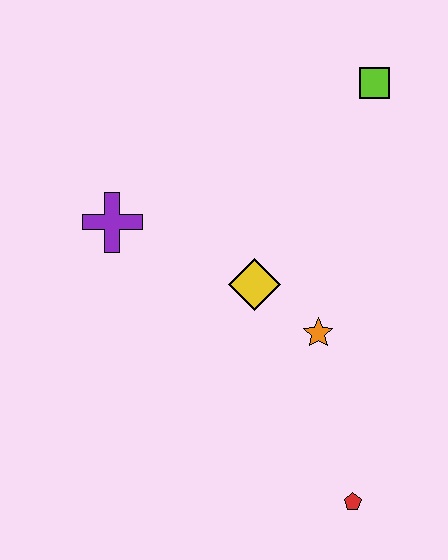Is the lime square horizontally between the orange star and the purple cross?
No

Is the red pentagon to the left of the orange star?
No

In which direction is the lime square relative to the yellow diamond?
The lime square is above the yellow diamond.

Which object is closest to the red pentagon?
The orange star is closest to the red pentagon.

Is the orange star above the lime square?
No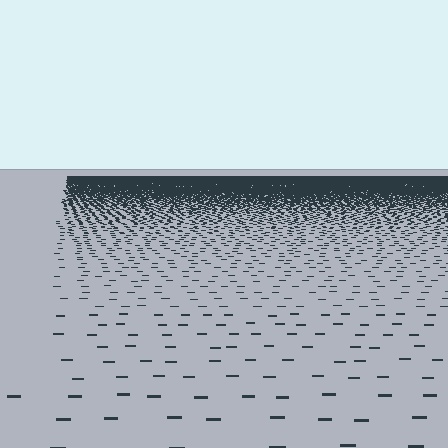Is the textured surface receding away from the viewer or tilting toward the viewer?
The surface is receding away from the viewer. Texture elements get smaller and denser toward the top.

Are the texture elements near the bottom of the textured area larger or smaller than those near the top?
Larger. Near the bottom, elements are closer to the viewer and appear at a bigger on-screen size.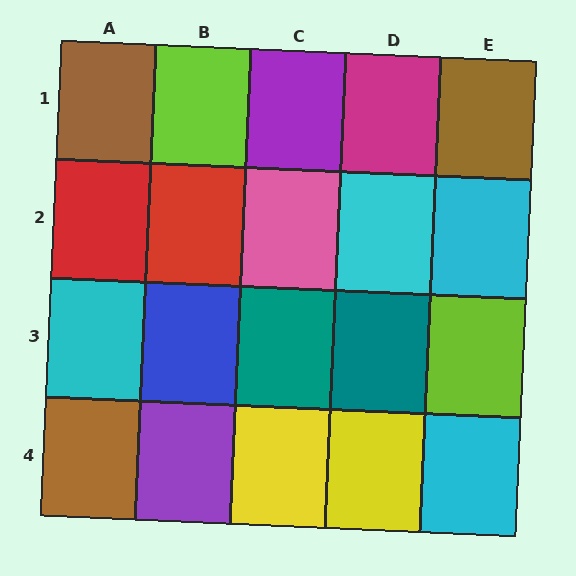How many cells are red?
2 cells are red.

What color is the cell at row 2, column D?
Cyan.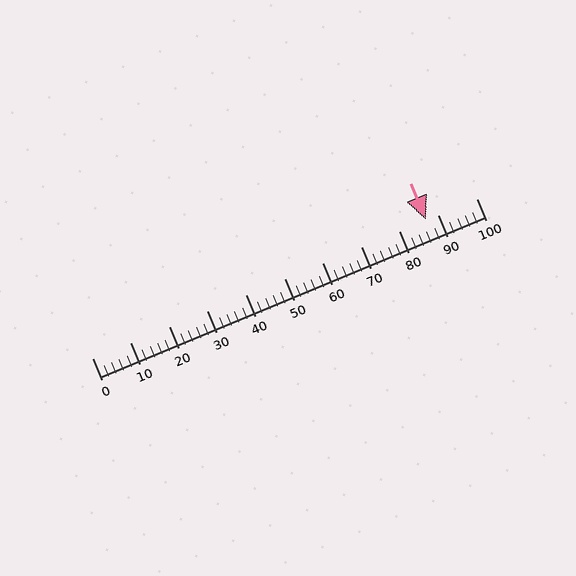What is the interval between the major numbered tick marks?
The major tick marks are spaced 10 units apart.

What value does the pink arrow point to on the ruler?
The pink arrow points to approximately 87.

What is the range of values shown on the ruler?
The ruler shows values from 0 to 100.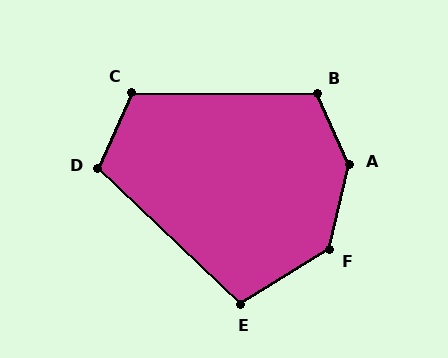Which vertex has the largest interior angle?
A, at approximately 142 degrees.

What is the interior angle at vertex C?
Approximately 114 degrees (obtuse).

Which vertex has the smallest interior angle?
E, at approximately 104 degrees.